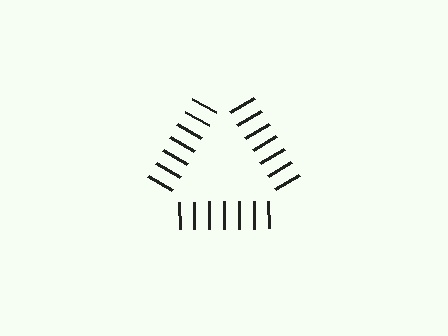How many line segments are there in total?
21 — 7 along each of the 3 edges.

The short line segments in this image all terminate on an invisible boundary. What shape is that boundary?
An illusory triangle — the line segments terminate on its edges but no continuous stroke is drawn.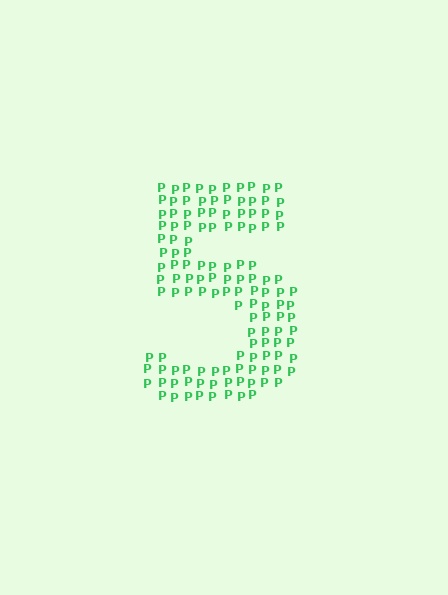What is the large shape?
The large shape is the digit 5.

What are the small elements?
The small elements are letter P's.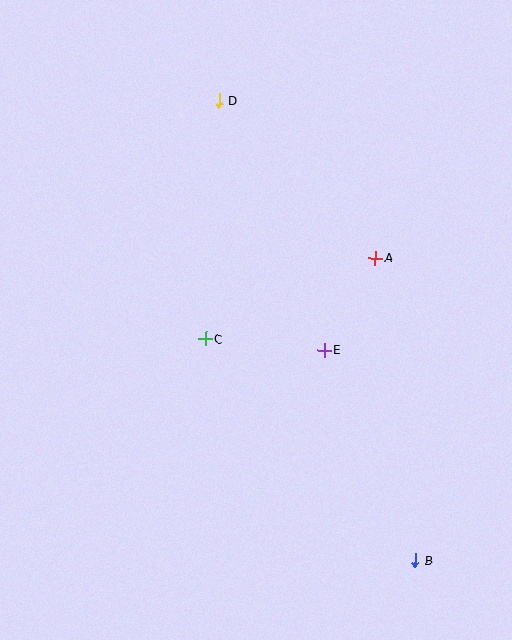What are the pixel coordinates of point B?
Point B is at (415, 560).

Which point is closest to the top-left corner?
Point D is closest to the top-left corner.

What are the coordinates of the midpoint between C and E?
The midpoint between C and E is at (265, 344).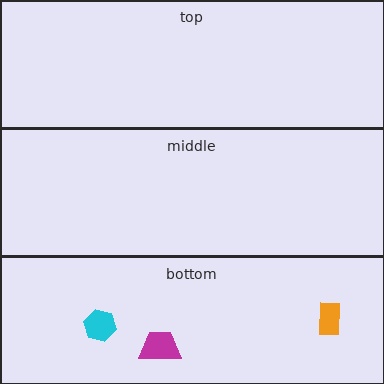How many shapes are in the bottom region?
3.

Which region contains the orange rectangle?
The bottom region.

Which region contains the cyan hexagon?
The bottom region.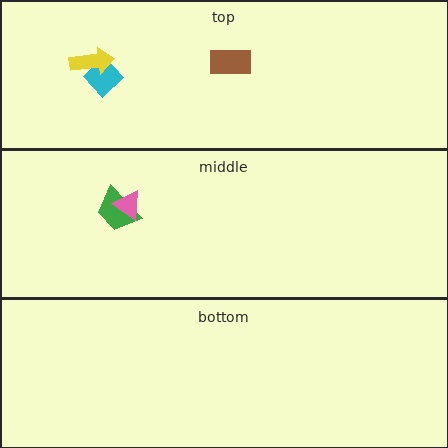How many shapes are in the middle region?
2.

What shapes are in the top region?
The cyan diamond, the brown rectangle, the yellow arrow.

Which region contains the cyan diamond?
The top region.